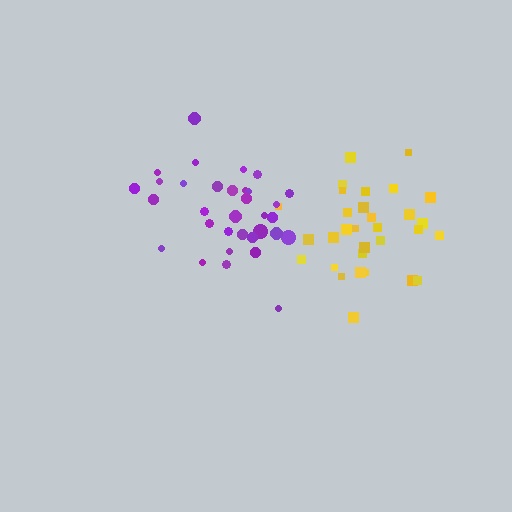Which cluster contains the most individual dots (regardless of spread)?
Purple (33).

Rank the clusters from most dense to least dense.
yellow, purple.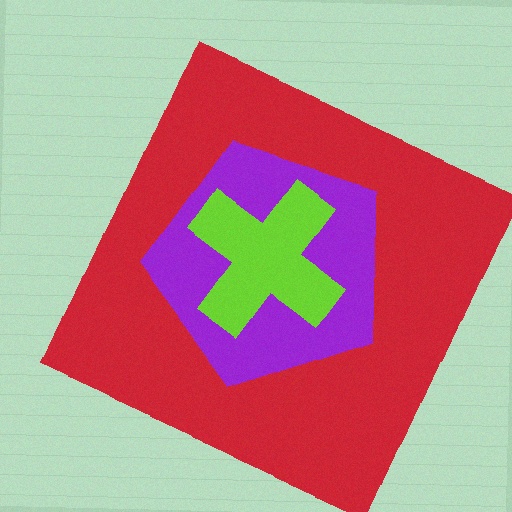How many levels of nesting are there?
3.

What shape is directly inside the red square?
The purple pentagon.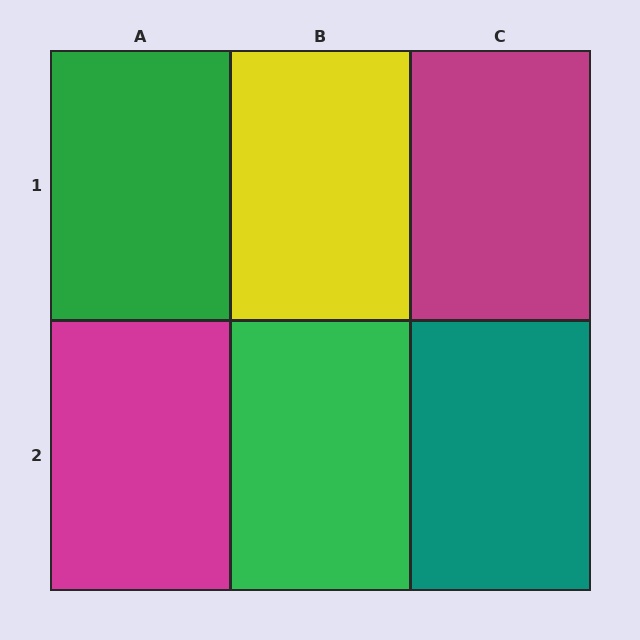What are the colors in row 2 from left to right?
Magenta, green, teal.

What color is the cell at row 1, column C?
Magenta.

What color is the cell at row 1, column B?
Yellow.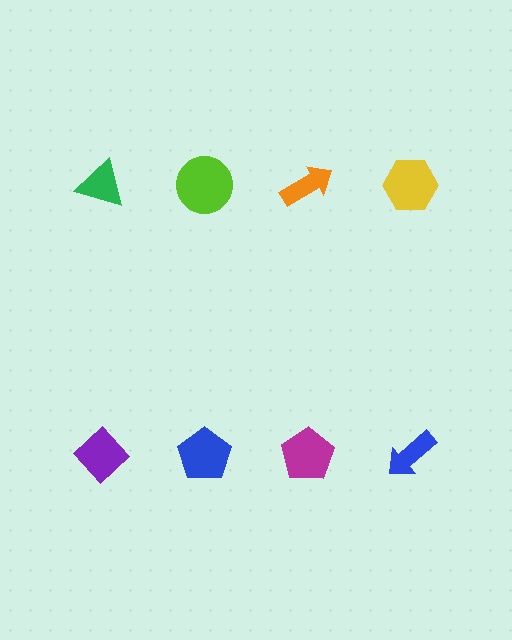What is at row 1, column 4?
A yellow hexagon.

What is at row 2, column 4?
A blue arrow.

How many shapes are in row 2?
4 shapes.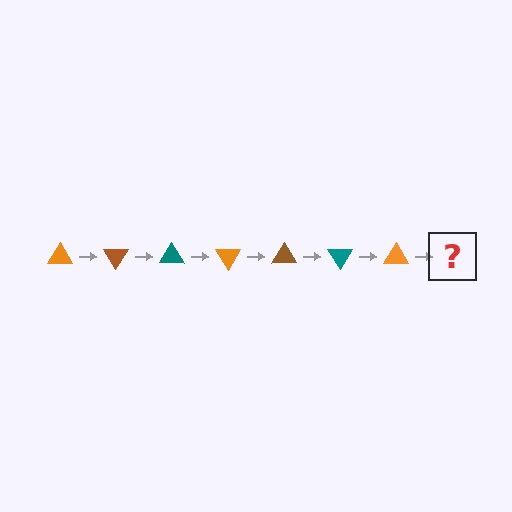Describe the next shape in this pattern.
It should be a brown triangle, rotated 420 degrees from the start.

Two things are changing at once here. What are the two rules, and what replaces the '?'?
The two rules are that it rotates 60 degrees each step and the color cycles through orange, brown, and teal. The '?' should be a brown triangle, rotated 420 degrees from the start.